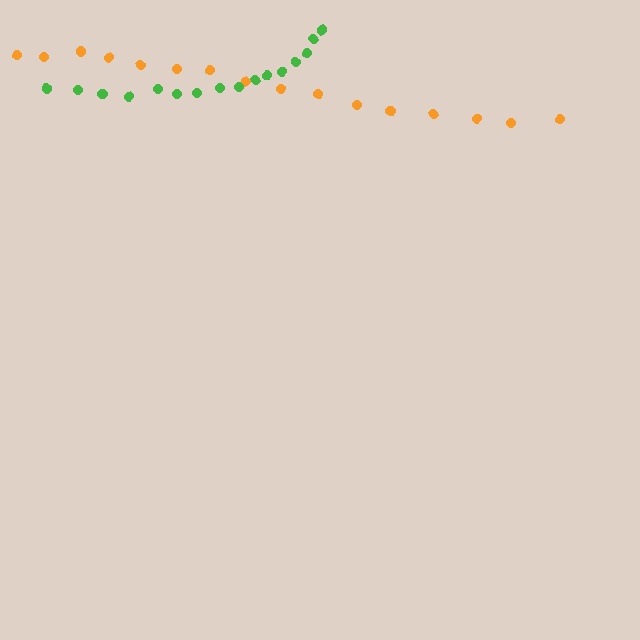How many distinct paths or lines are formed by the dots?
There are 2 distinct paths.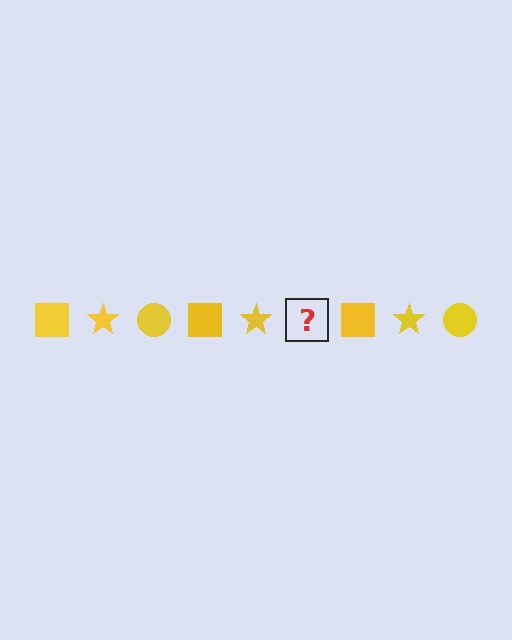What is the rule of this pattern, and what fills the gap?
The rule is that the pattern cycles through square, star, circle shapes in yellow. The gap should be filled with a yellow circle.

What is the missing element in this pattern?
The missing element is a yellow circle.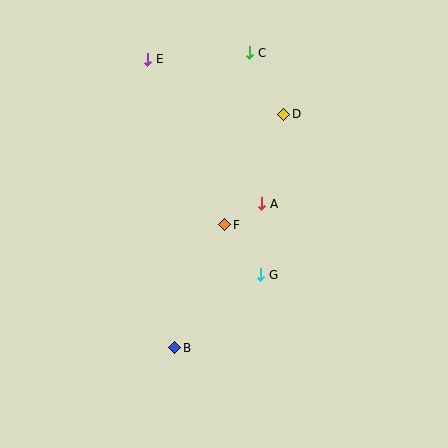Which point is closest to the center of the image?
Point F at (225, 225) is closest to the center.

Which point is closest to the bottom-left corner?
Point B is closest to the bottom-left corner.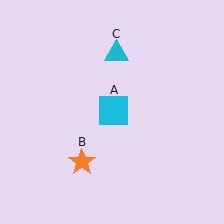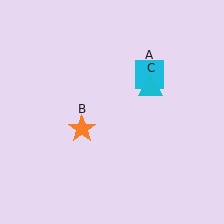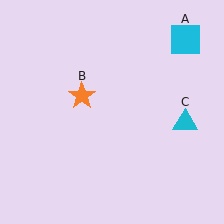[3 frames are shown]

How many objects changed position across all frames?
3 objects changed position: cyan square (object A), orange star (object B), cyan triangle (object C).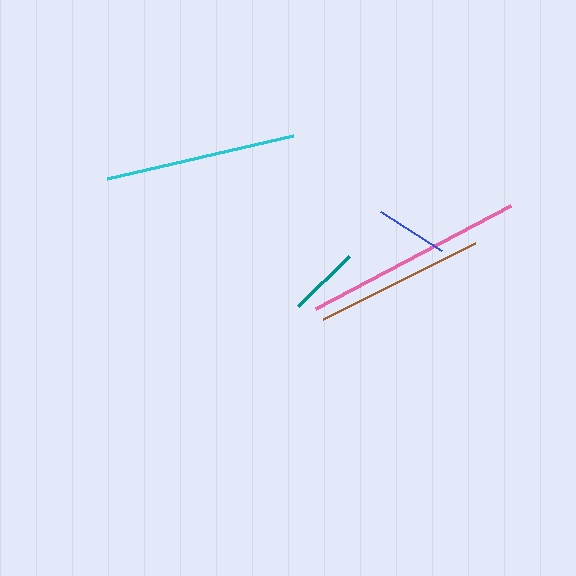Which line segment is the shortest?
The teal line is the shortest at approximately 72 pixels.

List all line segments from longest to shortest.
From longest to shortest: pink, cyan, brown, blue, teal.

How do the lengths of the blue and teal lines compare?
The blue and teal lines are approximately the same length.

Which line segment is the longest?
The pink line is the longest at approximately 220 pixels.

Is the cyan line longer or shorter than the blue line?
The cyan line is longer than the blue line.